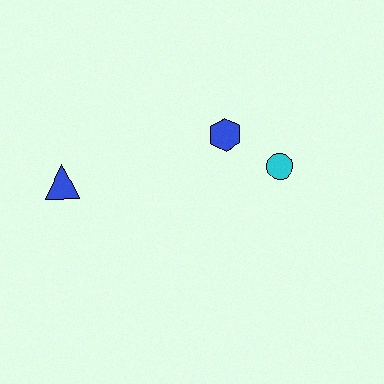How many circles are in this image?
There is 1 circle.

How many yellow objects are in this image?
There are no yellow objects.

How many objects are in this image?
There are 3 objects.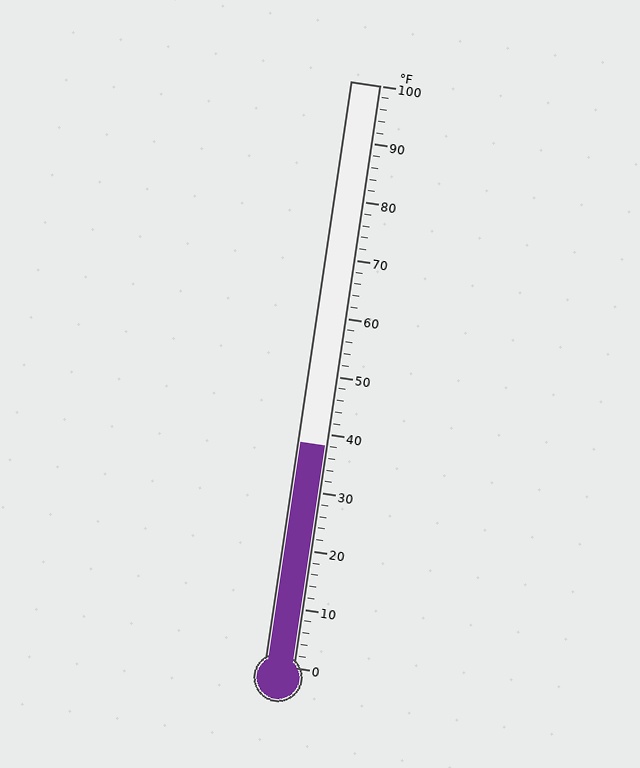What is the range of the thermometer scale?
The thermometer scale ranges from 0°F to 100°F.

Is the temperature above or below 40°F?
The temperature is below 40°F.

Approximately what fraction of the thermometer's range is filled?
The thermometer is filled to approximately 40% of its range.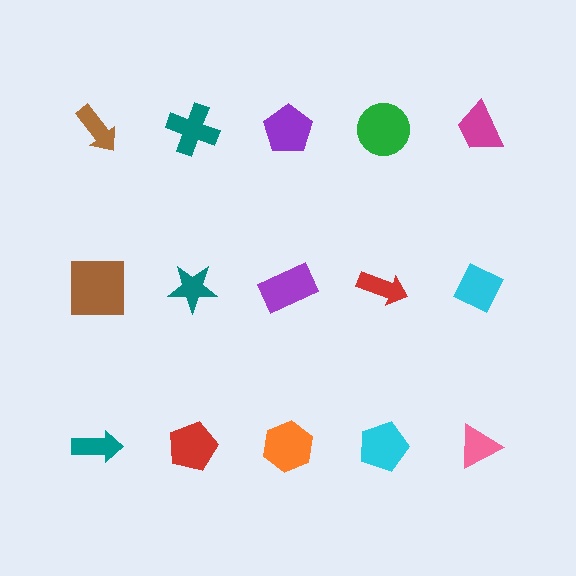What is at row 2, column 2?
A teal star.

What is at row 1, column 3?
A purple pentagon.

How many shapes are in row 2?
5 shapes.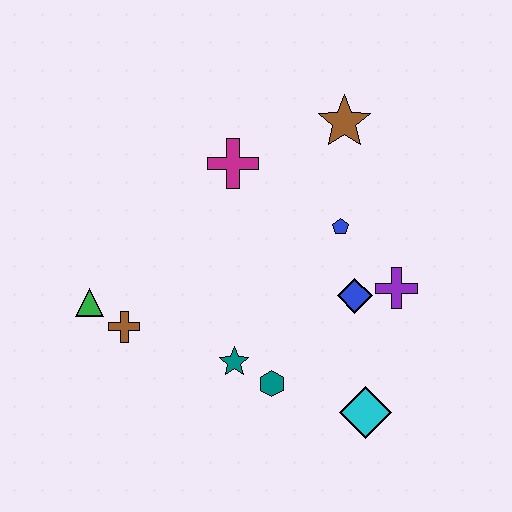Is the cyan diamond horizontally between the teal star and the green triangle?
No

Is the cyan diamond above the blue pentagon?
No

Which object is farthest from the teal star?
The brown star is farthest from the teal star.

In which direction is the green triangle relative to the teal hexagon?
The green triangle is to the left of the teal hexagon.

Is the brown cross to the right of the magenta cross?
No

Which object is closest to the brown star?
The blue pentagon is closest to the brown star.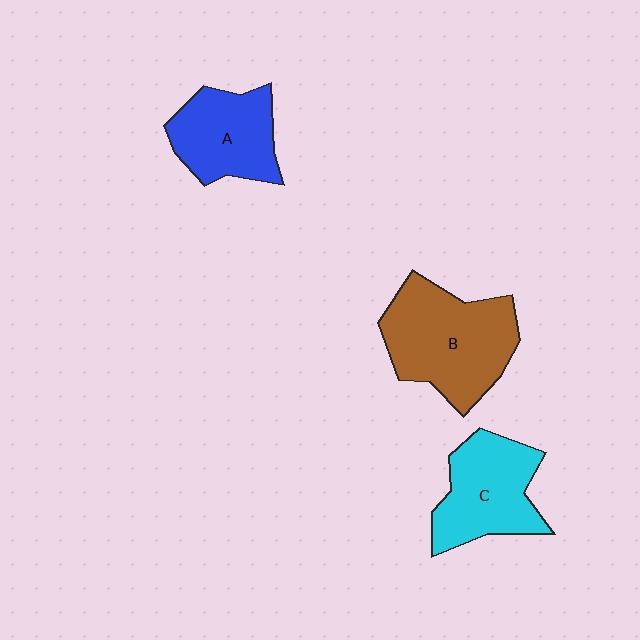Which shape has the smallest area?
Shape A (blue).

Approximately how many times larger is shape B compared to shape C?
Approximately 1.3 times.